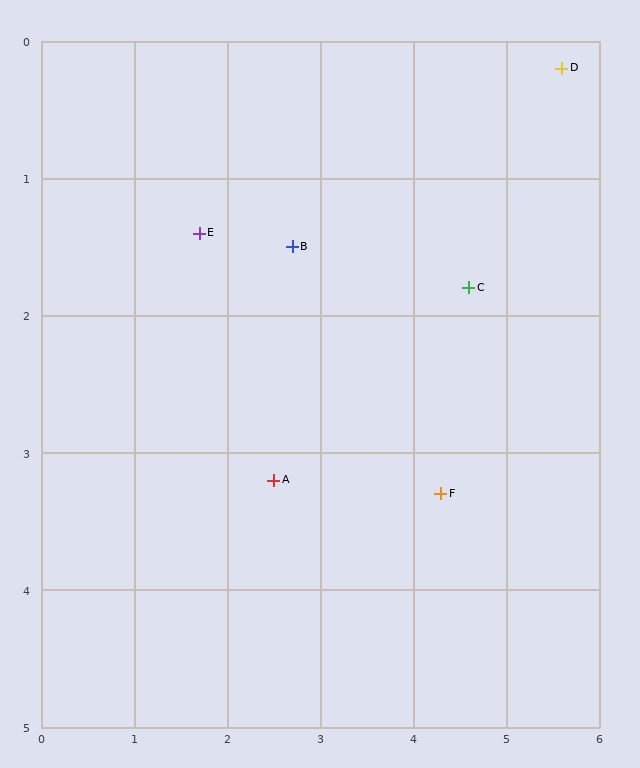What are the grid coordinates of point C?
Point C is at approximately (4.6, 1.8).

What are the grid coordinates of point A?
Point A is at approximately (2.5, 3.2).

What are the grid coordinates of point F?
Point F is at approximately (4.3, 3.3).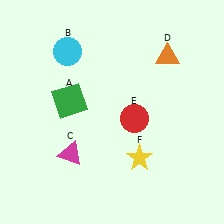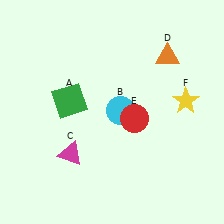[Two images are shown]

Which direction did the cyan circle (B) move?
The cyan circle (B) moved down.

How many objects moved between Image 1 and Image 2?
2 objects moved between the two images.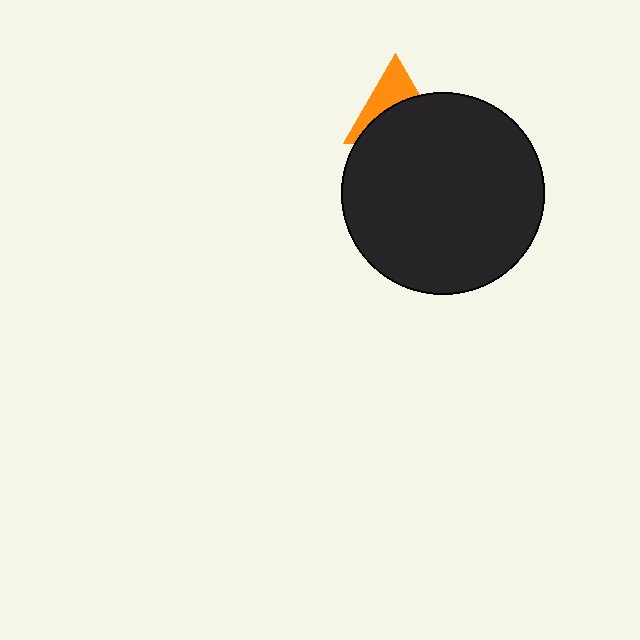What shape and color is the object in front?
The object in front is a black circle.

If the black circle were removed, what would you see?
You would see the complete orange triangle.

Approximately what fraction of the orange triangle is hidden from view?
Roughly 58% of the orange triangle is hidden behind the black circle.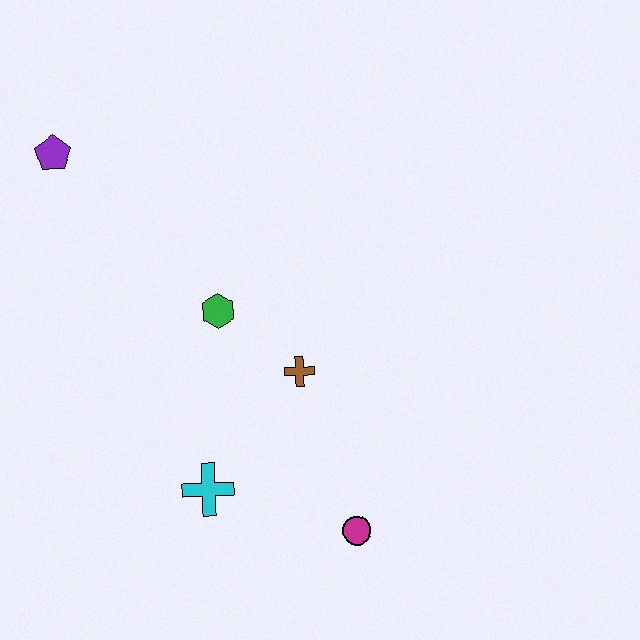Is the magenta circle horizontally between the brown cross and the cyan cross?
No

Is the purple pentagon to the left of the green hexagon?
Yes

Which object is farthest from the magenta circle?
The purple pentagon is farthest from the magenta circle.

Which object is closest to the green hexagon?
The brown cross is closest to the green hexagon.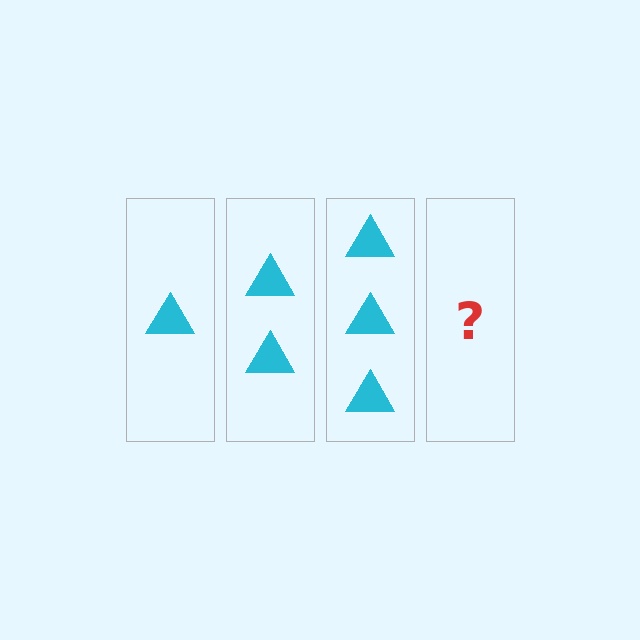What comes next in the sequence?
The next element should be 4 triangles.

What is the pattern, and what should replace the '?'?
The pattern is that each step adds one more triangle. The '?' should be 4 triangles.